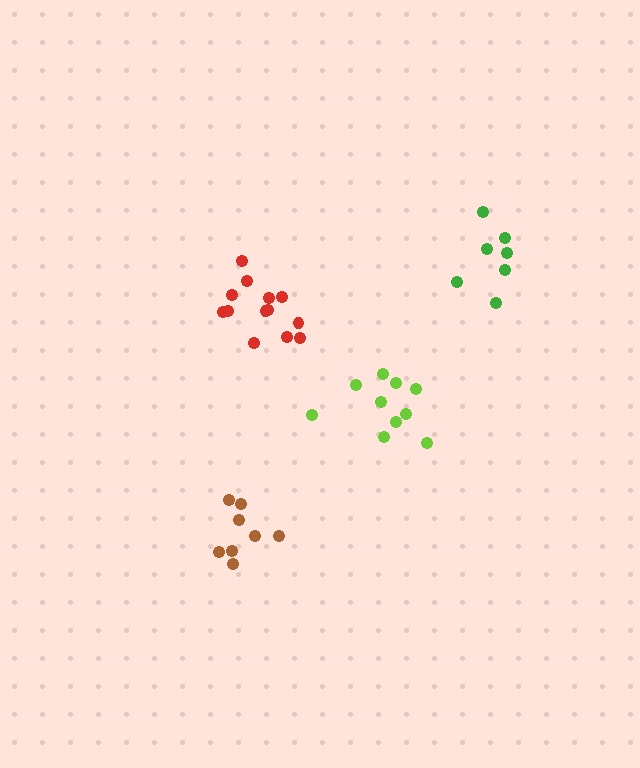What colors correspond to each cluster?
The clusters are colored: red, brown, lime, green.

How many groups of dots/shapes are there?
There are 4 groups.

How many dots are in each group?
Group 1: 13 dots, Group 2: 8 dots, Group 3: 10 dots, Group 4: 7 dots (38 total).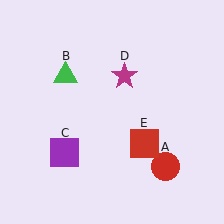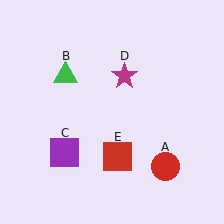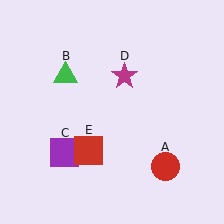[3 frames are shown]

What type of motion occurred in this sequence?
The red square (object E) rotated clockwise around the center of the scene.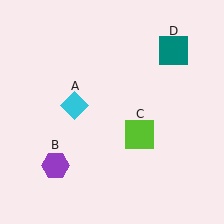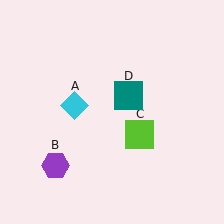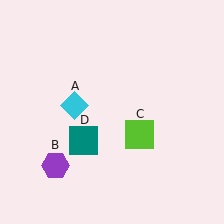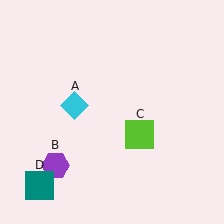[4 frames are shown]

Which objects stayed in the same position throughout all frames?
Cyan diamond (object A) and purple hexagon (object B) and lime square (object C) remained stationary.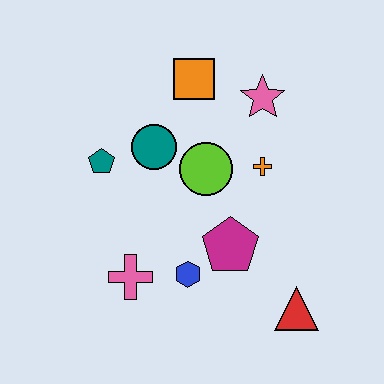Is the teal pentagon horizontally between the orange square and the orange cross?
No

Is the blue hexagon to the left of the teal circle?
No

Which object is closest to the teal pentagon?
The teal circle is closest to the teal pentagon.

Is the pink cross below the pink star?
Yes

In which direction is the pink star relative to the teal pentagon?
The pink star is to the right of the teal pentagon.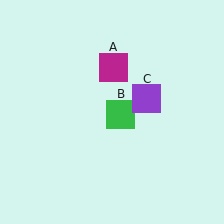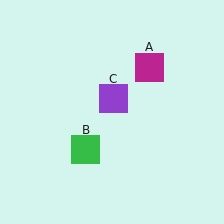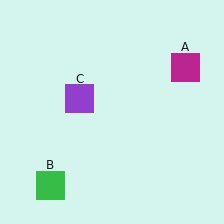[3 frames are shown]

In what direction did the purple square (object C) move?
The purple square (object C) moved left.